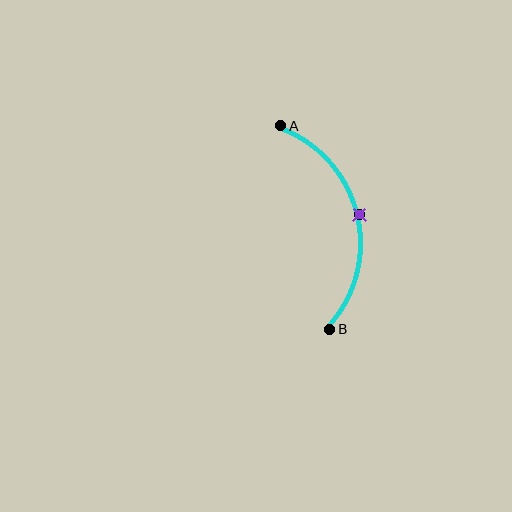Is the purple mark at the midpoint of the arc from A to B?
Yes. The purple mark lies on the arc at equal arc-length from both A and B — it is the arc midpoint.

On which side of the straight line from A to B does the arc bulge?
The arc bulges to the right of the straight line connecting A and B.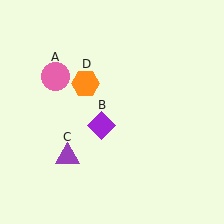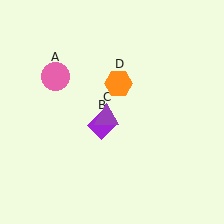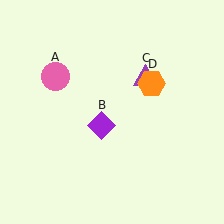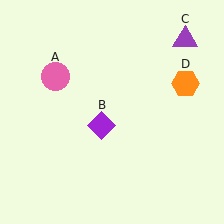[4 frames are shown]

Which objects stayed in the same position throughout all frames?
Pink circle (object A) and purple diamond (object B) remained stationary.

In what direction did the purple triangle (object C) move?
The purple triangle (object C) moved up and to the right.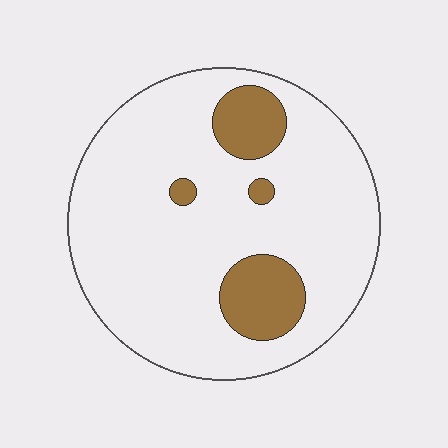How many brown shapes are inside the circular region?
4.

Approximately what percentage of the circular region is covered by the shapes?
Approximately 15%.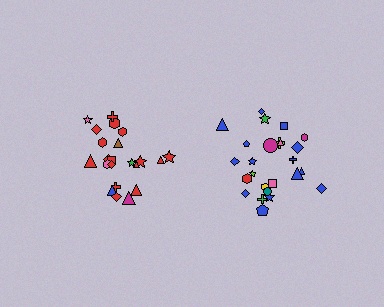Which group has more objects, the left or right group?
The right group.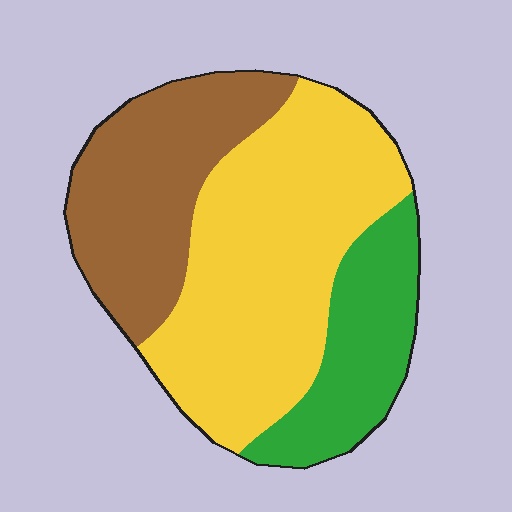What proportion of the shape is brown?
Brown takes up about one third (1/3) of the shape.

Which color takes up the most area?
Yellow, at roughly 50%.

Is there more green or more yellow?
Yellow.